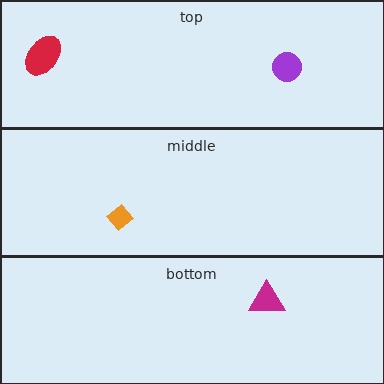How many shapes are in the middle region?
1.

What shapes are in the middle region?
The orange diamond.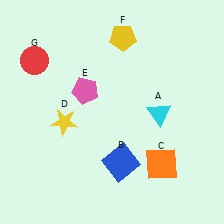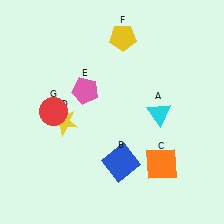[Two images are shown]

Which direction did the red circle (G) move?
The red circle (G) moved down.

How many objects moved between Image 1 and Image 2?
1 object moved between the two images.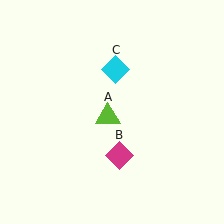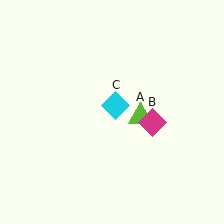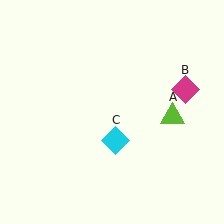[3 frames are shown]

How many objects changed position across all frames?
3 objects changed position: lime triangle (object A), magenta diamond (object B), cyan diamond (object C).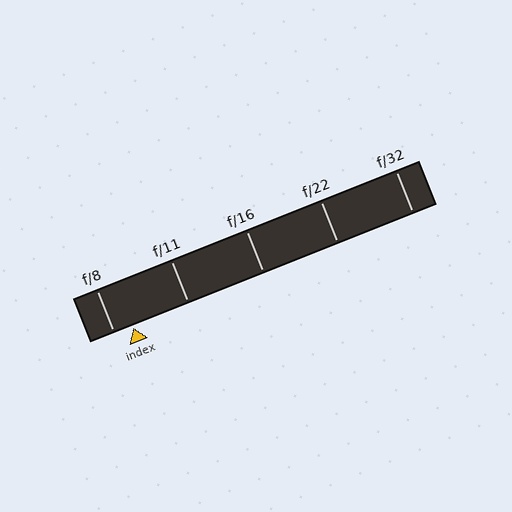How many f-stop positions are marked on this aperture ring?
There are 5 f-stop positions marked.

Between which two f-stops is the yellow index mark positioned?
The index mark is between f/8 and f/11.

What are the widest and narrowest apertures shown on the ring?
The widest aperture shown is f/8 and the narrowest is f/32.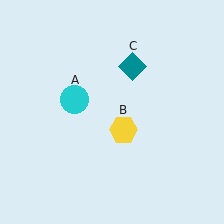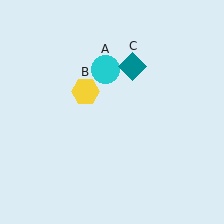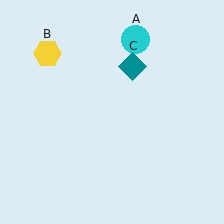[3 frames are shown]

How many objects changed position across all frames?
2 objects changed position: cyan circle (object A), yellow hexagon (object B).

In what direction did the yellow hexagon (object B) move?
The yellow hexagon (object B) moved up and to the left.